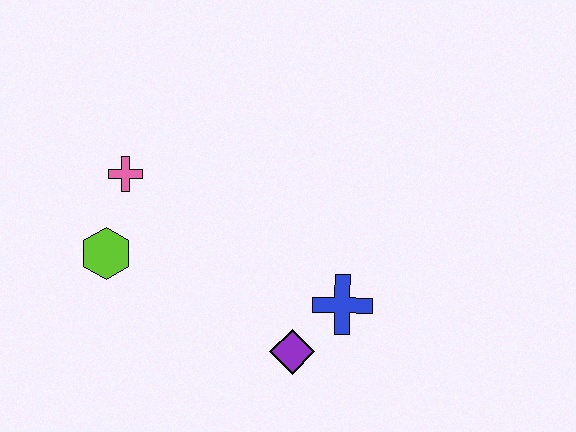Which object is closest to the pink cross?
The lime hexagon is closest to the pink cross.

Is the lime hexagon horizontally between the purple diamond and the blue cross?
No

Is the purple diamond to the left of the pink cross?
No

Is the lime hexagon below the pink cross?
Yes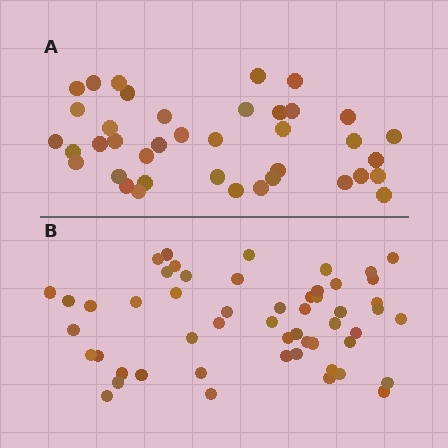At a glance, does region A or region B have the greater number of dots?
Region B (the bottom region) has more dots.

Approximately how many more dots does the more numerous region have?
Region B has approximately 15 more dots than region A.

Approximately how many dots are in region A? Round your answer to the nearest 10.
About 40 dots. (The exact count is 39, which rounds to 40.)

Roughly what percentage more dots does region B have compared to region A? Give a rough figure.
About 35% more.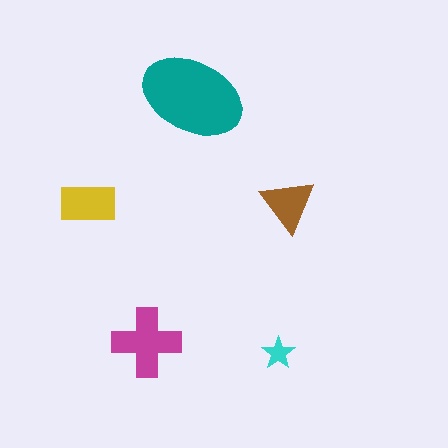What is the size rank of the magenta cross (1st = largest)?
2nd.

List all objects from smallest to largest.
The cyan star, the brown triangle, the yellow rectangle, the magenta cross, the teal ellipse.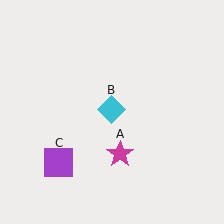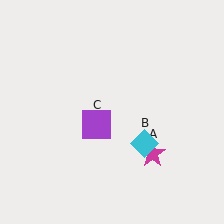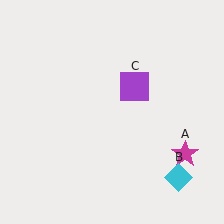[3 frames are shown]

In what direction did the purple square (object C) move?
The purple square (object C) moved up and to the right.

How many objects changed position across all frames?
3 objects changed position: magenta star (object A), cyan diamond (object B), purple square (object C).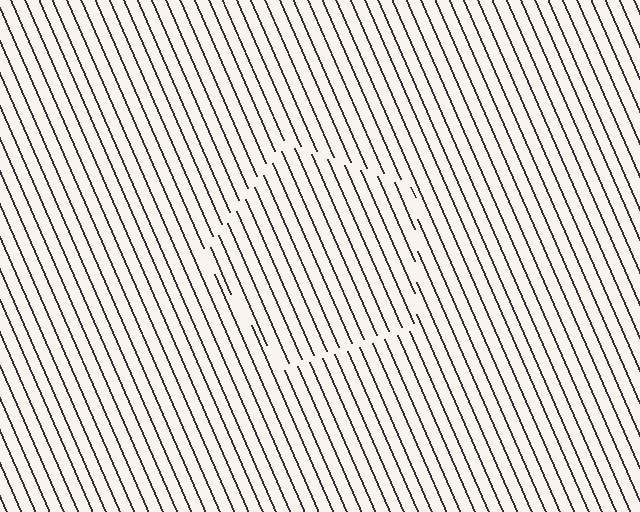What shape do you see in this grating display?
An illusory pentagon. The interior of the shape contains the same grating, shifted by half a period — the contour is defined by the phase discontinuity where line-ends from the inner and outer gratings abut.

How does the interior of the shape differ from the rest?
The interior of the shape contains the same grating, shifted by half a period — the contour is defined by the phase discontinuity where line-ends from the inner and outer gratings abut.